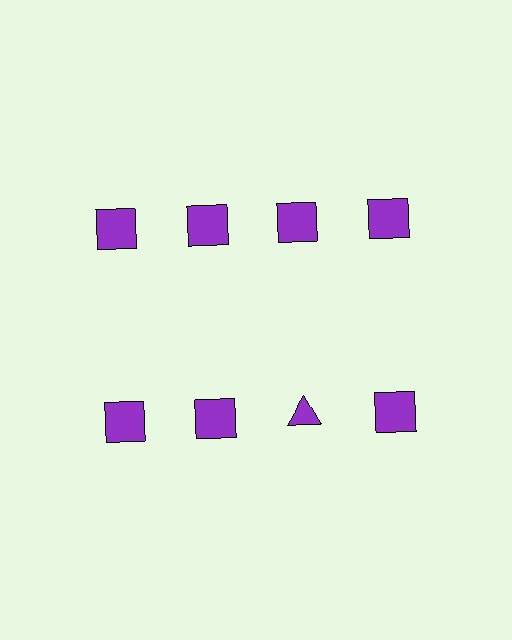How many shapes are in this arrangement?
There are 8 shapes arranged in a grid pattern.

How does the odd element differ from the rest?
It has a different shape: triangle instead of square.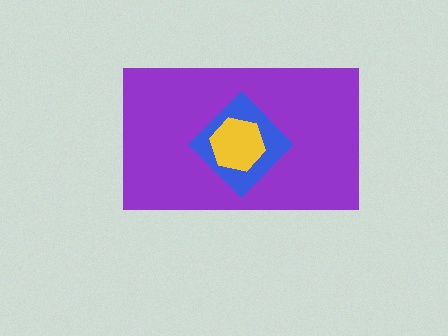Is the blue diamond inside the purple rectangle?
Yes.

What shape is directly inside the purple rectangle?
The blue diamond.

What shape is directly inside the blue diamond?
The yellow hexagon.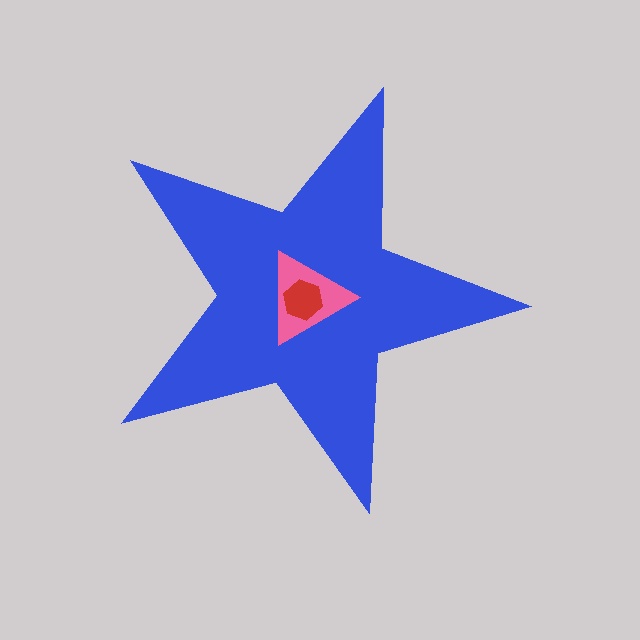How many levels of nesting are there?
3.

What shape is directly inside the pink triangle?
The red hexagon.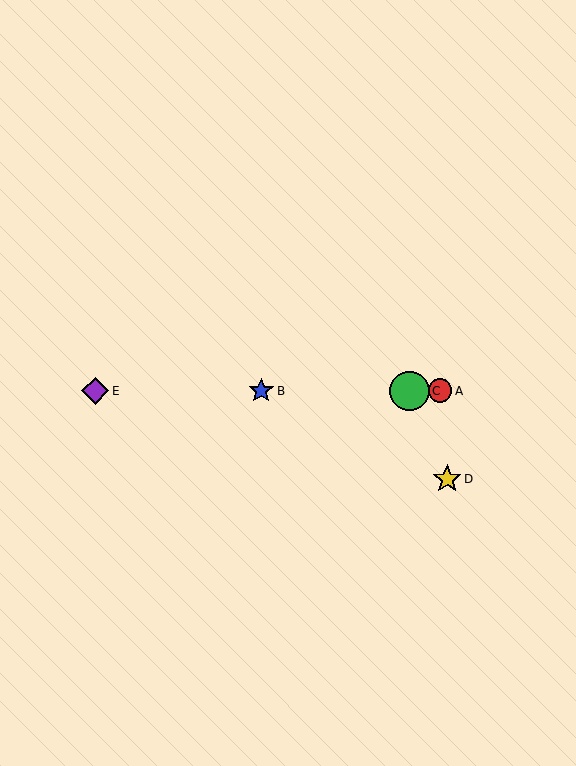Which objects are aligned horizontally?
Objects A, B, C, E are aligned horizontally.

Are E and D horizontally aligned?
No, E is at y≈391 and D is at y≈479.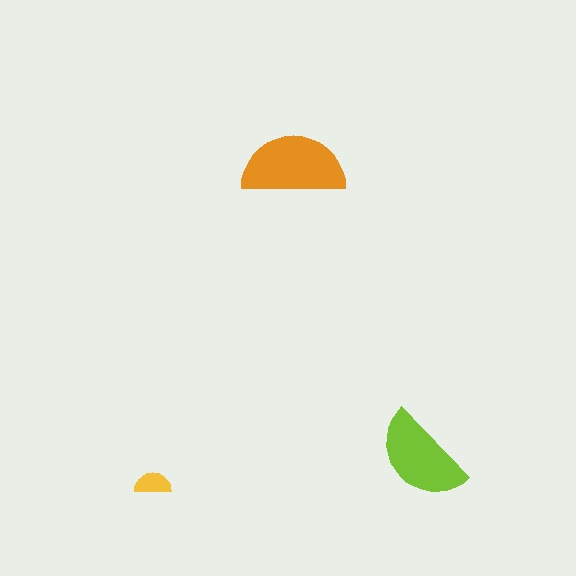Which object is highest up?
The orange semicircle is topmost.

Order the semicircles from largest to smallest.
the orange one, the lime one, the yellow one.